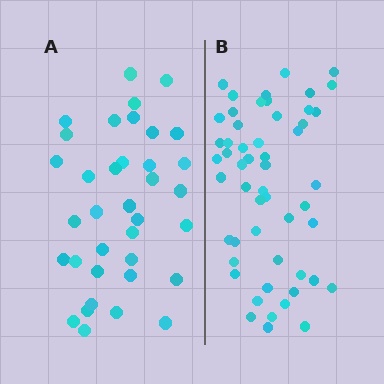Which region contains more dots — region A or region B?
Region B (the right region) has more dots.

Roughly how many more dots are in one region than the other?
Region B has approximately 15 more dots than region A.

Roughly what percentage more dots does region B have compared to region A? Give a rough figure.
About 45% more.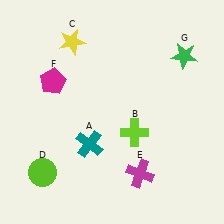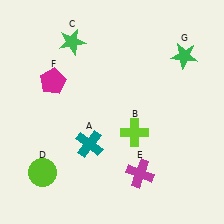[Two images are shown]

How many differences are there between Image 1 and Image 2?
There is 1 difference between the two images.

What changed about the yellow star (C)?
In Image 1, C is yellow. In Image 2, it changed to green.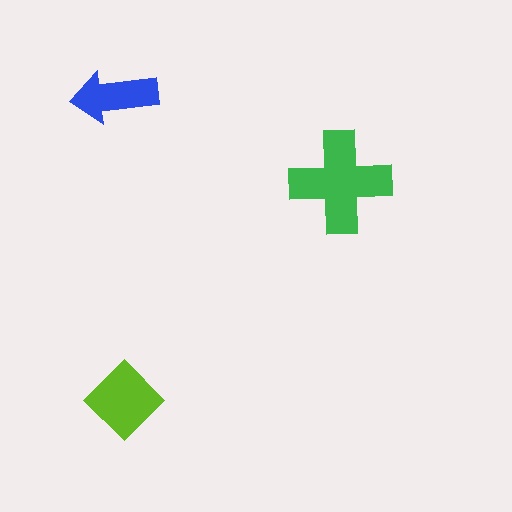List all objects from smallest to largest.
The blue arrow, the lime diamond, the green cross.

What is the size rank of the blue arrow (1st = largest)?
3rd.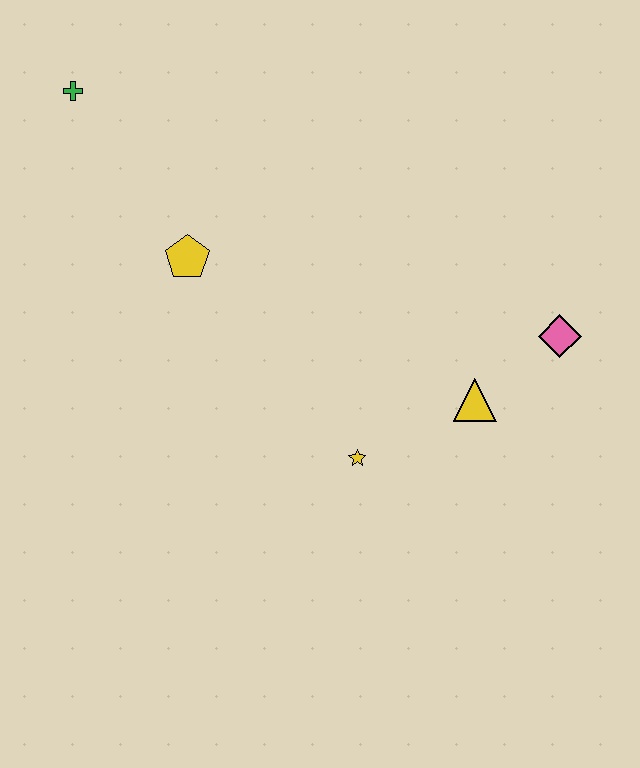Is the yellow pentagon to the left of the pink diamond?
Yes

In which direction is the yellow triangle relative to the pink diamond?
The yellow triangle is to the left of the pink diamond.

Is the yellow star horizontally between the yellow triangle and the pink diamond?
No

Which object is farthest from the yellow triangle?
The green cross is farthest from the yellow triangle.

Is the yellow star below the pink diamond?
Yes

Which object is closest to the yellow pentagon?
The green cross is closest to the yellow pentagon.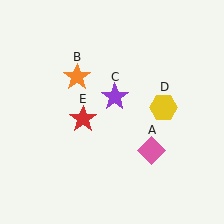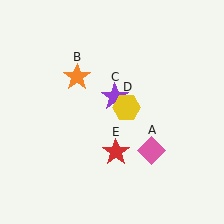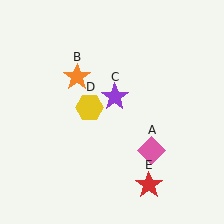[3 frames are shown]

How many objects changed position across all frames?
2 objects changed position: yellow hexagon (object D), red star (object E).